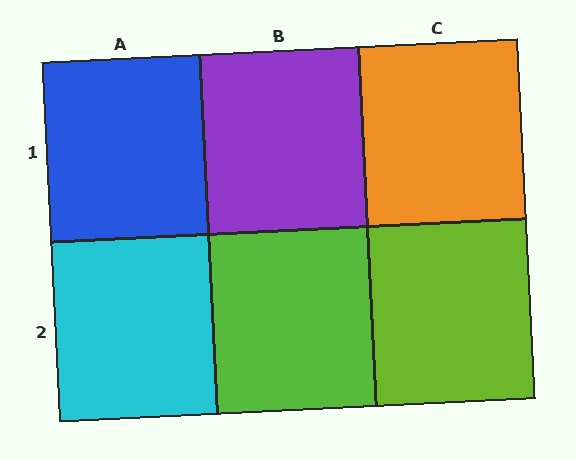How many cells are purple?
1 cell is purple.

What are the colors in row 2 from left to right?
Cyan, lime, lime.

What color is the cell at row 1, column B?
Purple.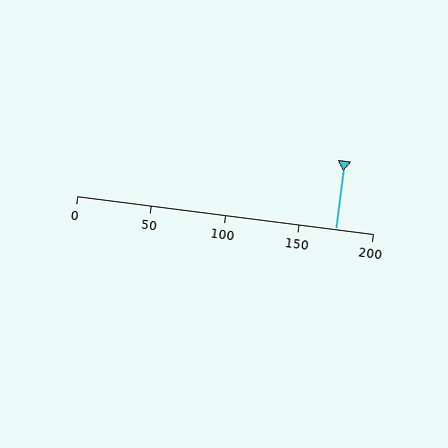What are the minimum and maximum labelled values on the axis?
The axis runs from 0 to 200.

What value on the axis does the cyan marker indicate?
The marker indicates approximately 175.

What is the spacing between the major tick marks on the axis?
The major ticks are spaced 50 apart.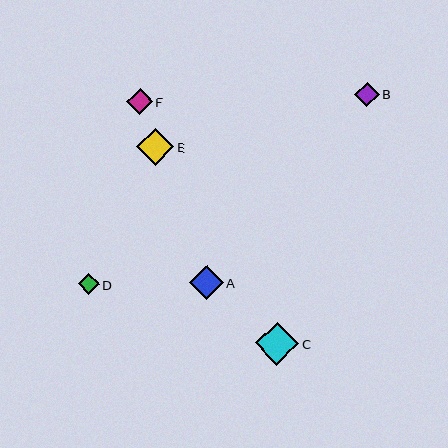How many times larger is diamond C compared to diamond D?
Diamond C is approximately 2.0 times the size of diamond D.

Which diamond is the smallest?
Diamond D is the smallest with a size of approximately 21 pixels.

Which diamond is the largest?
Diamond C is the largest with a size of approximately 43 pixels.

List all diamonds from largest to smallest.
From largest to smallest: C, E, A, F, B, D.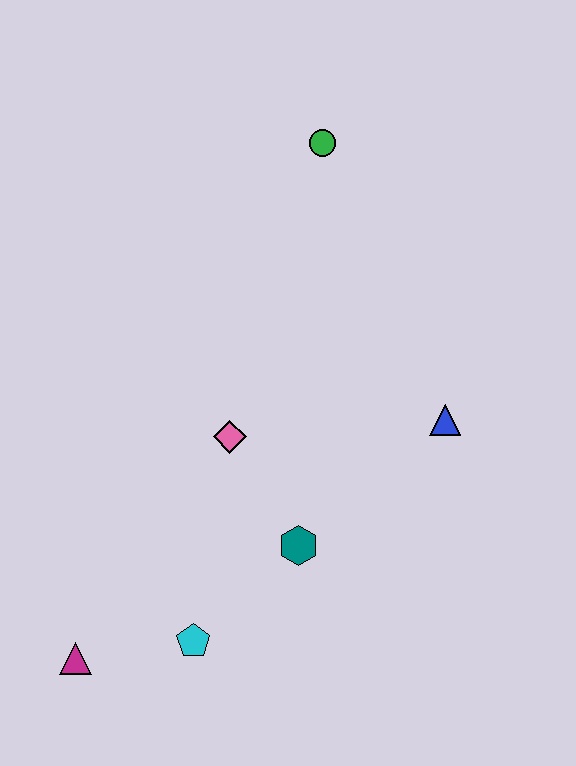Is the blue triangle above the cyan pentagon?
Yes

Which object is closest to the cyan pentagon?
The magenta triangle is closest to the cyan pentagon.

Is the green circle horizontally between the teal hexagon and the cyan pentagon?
No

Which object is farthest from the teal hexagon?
The green circle is farthest from the teal hexagon.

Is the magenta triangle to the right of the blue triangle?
No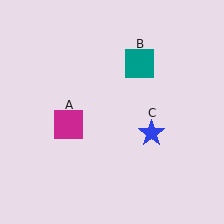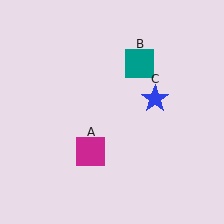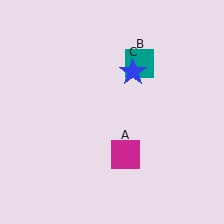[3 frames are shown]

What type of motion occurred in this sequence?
The magenta square (object A), blue star (object C) rotated counterclockwise around the center of the scene.